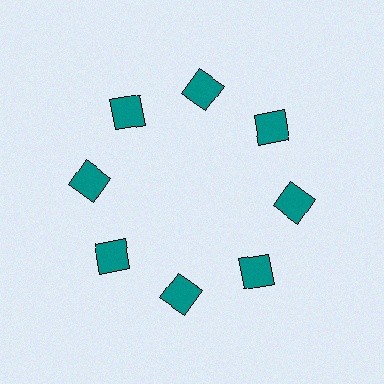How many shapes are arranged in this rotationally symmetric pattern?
There are 8 shapes, arranged in 8 groups of 1.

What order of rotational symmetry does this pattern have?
This pattern has 8-fold rotational symmetry.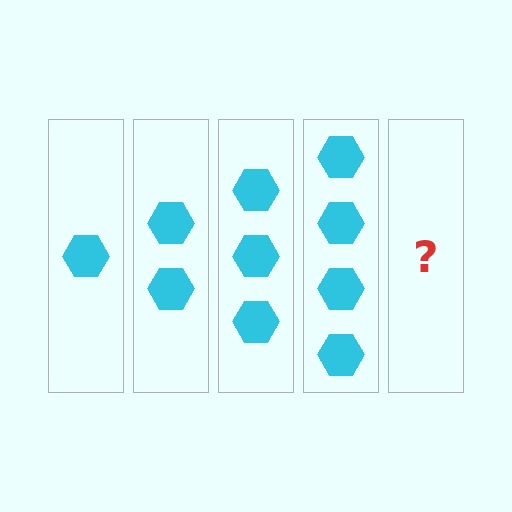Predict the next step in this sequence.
The next step is 5 hexagons.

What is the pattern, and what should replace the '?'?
The pattern is that each step adds one more hexagon. The '?' should be 5 hexagons.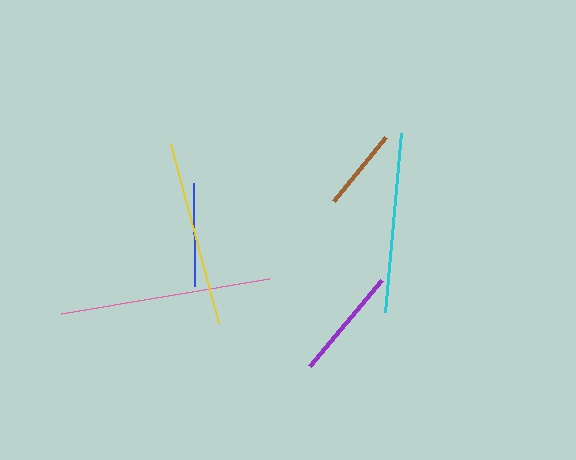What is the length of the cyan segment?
The cyan segment is approximately 180 pixels long.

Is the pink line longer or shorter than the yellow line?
The pink line is longer than the yellow line.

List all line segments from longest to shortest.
From longest to shortest: pink, yellow, cyan, purple, blue, brown.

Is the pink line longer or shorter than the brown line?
The pink line is longer than the brown line.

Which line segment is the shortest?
The brown line is the shortest at approximately 82 pixels.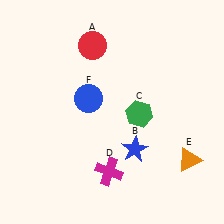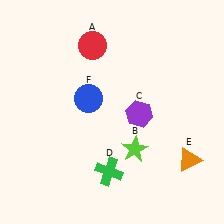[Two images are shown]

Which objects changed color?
B changed from blue to lime. C changed from green to purple. D changed from magenta to green.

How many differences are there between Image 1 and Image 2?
There are 3 differences between the two images.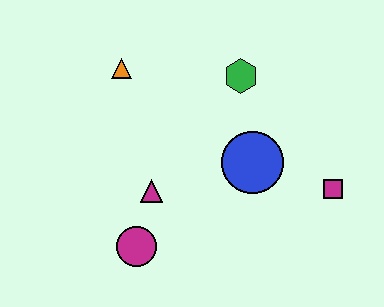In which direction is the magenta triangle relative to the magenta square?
The magenta triangle is to the left of the magenta square.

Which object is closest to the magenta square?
The blue circle is closest to the magenta square.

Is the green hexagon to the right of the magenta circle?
Yes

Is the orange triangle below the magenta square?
No